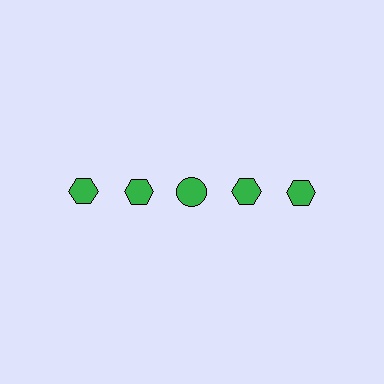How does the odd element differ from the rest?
It has a different shape: circle instead of hexagon.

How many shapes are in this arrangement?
There are 5 shapes arranged in a grid pattern.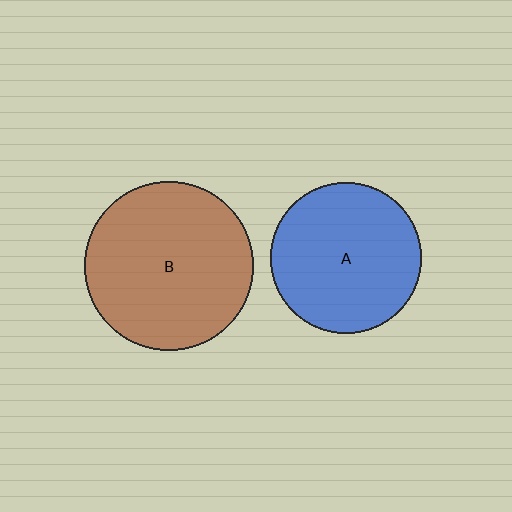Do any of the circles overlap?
No, none of the circles overlap.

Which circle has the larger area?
Circle B (brown).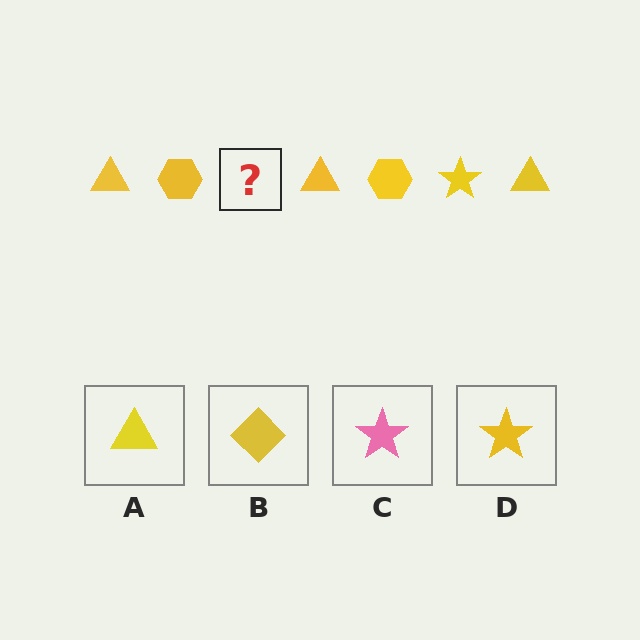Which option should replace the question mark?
Option D.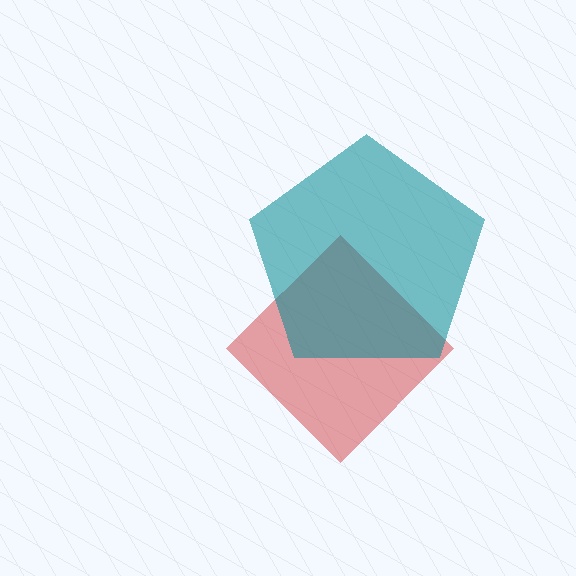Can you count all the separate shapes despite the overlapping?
Yes, there are 2 separate shapes.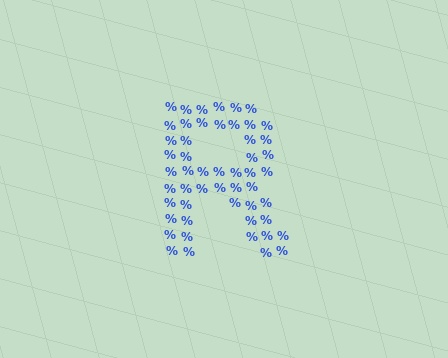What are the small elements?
The small elements are percent signs.